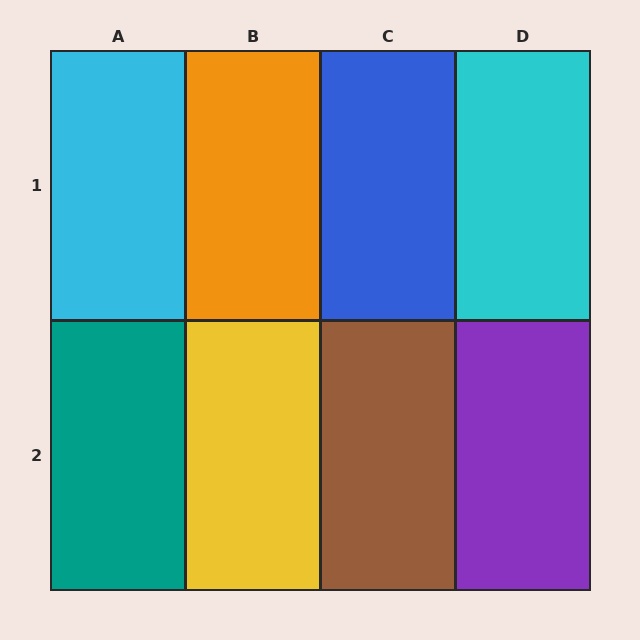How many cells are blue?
1 cell is blue.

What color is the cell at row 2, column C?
Brown.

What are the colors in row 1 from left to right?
Cyan, orange, blue, cyan.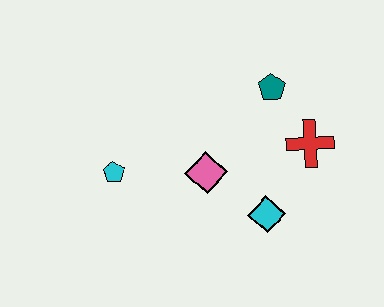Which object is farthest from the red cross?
The cyan pentagon is farthest from the red cross.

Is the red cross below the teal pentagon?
Yes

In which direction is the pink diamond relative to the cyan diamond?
The pink diamond is to the left of the cyan diamond.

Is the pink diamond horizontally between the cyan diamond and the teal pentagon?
No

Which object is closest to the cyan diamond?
The pink diamond is closest to the cyan diamond.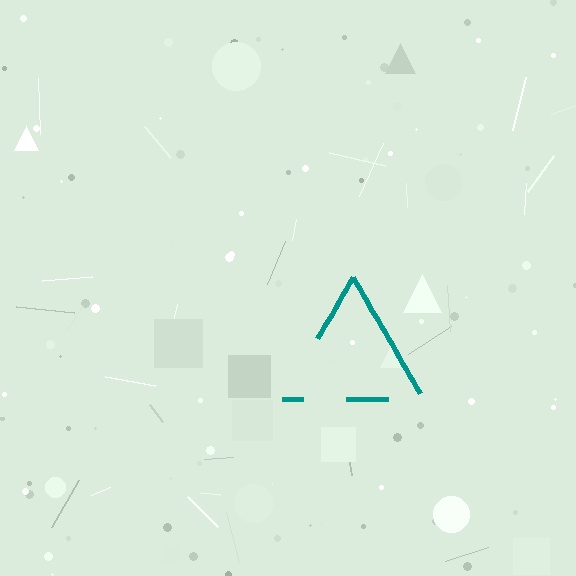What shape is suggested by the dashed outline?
The dashed outline suggests a triangle.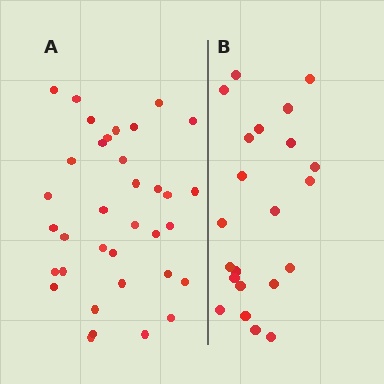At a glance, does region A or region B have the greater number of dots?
Region A (the left region) has more dots.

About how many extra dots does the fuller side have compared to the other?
Region A has approximately 15 more dots than region B.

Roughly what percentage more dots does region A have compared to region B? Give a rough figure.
About 60% more.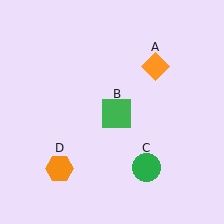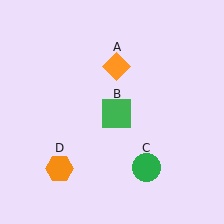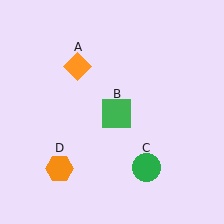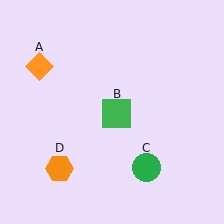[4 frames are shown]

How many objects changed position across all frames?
1 object changed position: orange diamond (object A).